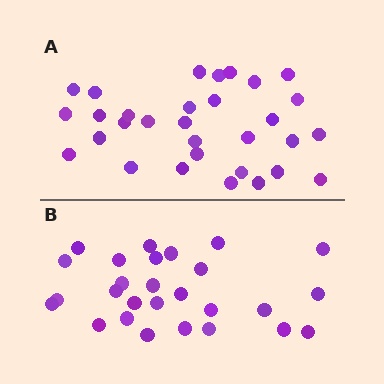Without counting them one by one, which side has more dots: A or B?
Region A (the top region) has more dots.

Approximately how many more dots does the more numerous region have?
Region A has about 4 more dots than region B.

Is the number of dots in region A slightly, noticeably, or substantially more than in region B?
Region A has only slightly more — the two regions are fairly close. The ratio is roughly 1.1 to 1.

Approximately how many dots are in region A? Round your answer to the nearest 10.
About 30 dots. (The exact count is 31, which rounds to 30.)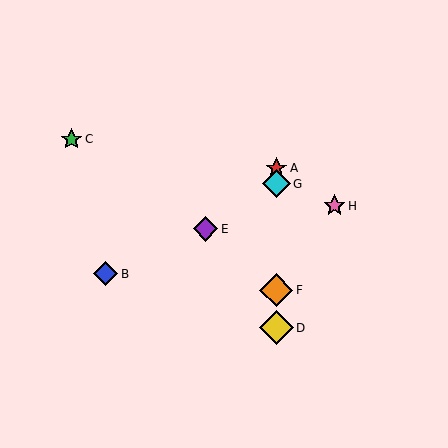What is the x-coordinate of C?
Object C is at x≈71.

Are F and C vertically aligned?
No, F is at x≈276 and C is at x≈71.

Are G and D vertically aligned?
Yes, both are at x≈276.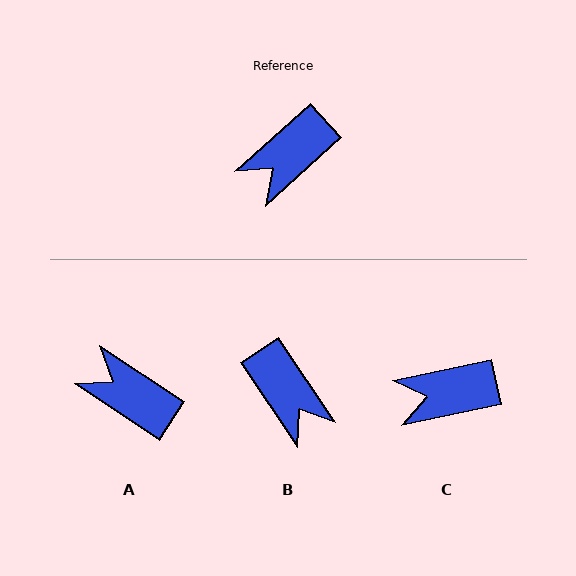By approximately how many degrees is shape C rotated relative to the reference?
Approximately 30 degrees clockwise.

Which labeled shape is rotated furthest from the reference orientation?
B, about 81 degrees away.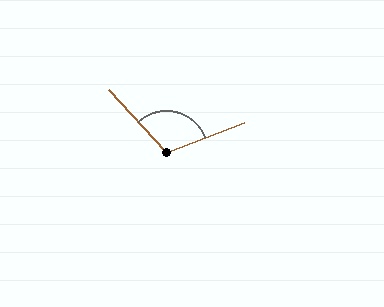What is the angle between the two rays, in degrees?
Approximately 112 degrees.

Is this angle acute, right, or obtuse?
It is obtuse.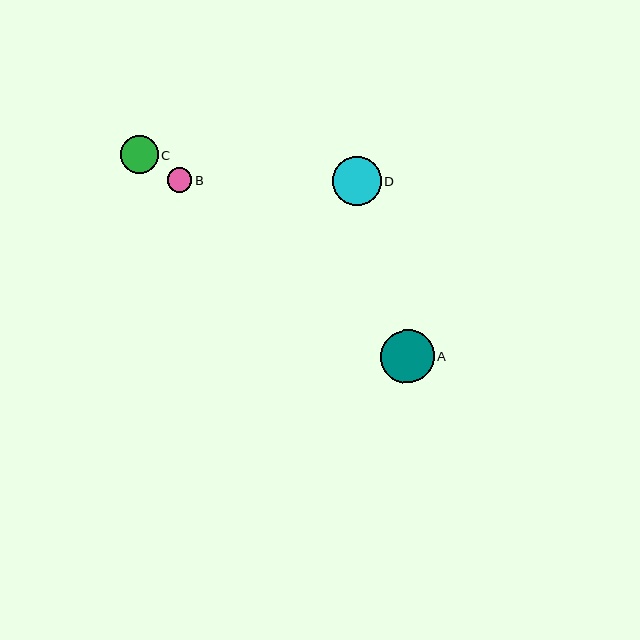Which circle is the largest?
Circle A is the largest with a size of approximately 54 pixels.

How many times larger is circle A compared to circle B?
Circle A is approximately 2.2 times the size of circle B.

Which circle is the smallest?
Circle B is the smallest with a size of approximately 24 pixels.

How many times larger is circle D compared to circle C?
Circle D is approximately 1.3 times the size of circle C.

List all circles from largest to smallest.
From largest to smallest: A, D, C, B.